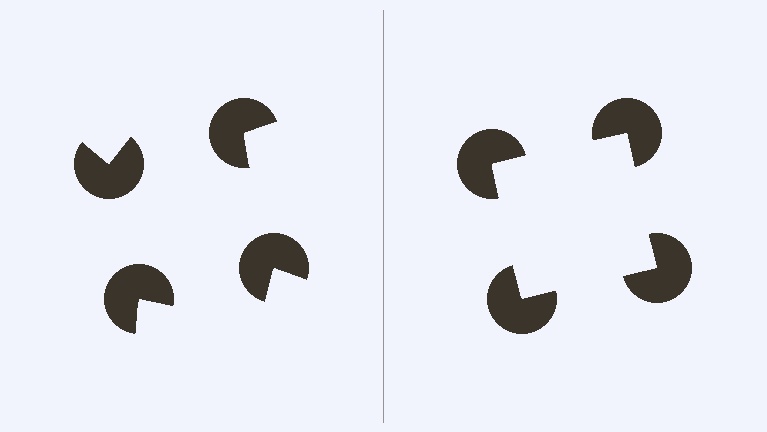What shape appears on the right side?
An illusory square.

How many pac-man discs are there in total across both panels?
8 — 4 on each side.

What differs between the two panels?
The pac-man discs are positioned identically on both sides; only the wedge orientations differ. On the right they align to a square; on the left they are misaligned.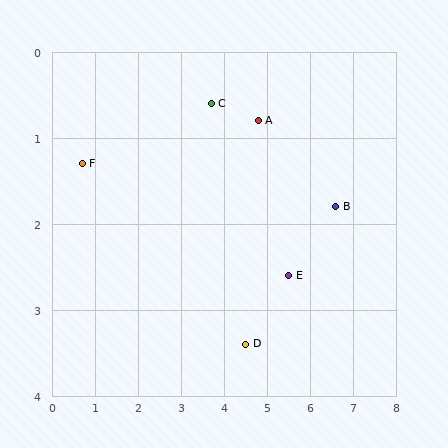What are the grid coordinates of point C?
Point C is at approximately (3.7, 0.6).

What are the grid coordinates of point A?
Point A is at approximately (4.8, 0.8).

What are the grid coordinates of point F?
Point F is at approximately (0.7, 1.3).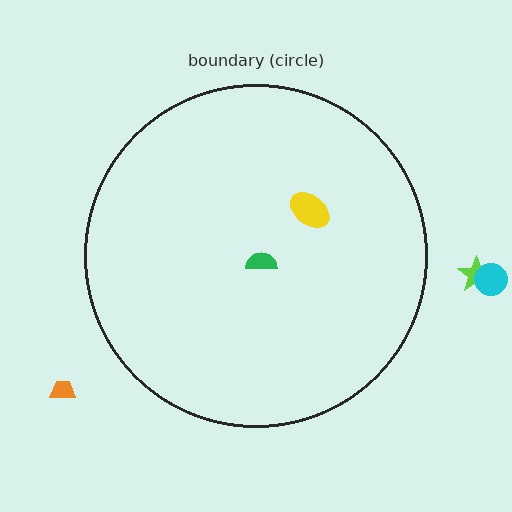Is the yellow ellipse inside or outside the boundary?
Inside.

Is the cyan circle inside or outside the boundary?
Outside.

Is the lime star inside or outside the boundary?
Outside.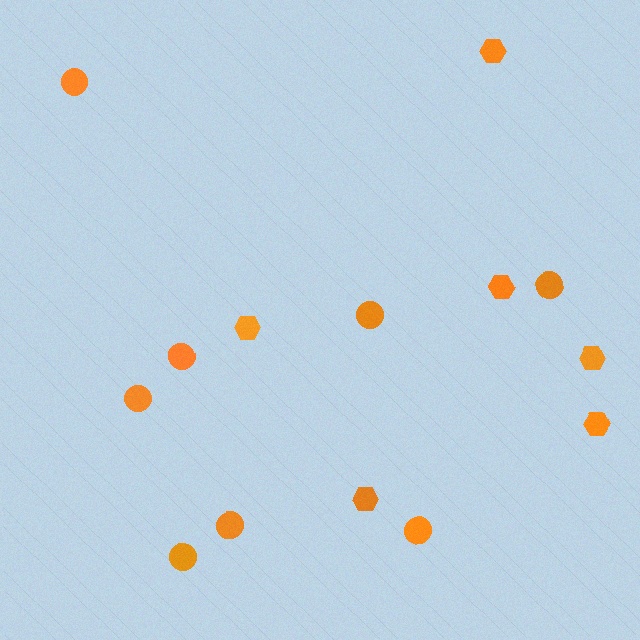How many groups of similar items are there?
There are 2 groups: one group of hexagons (6) and one group of circles (8).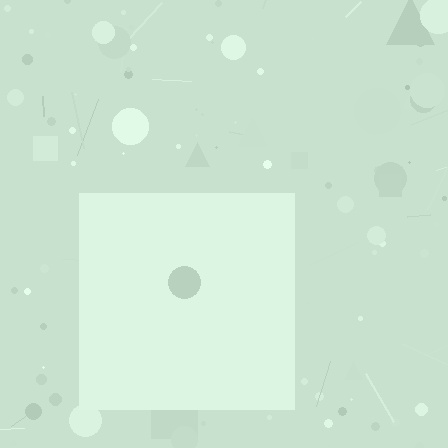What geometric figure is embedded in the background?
A square is embedded in the background.